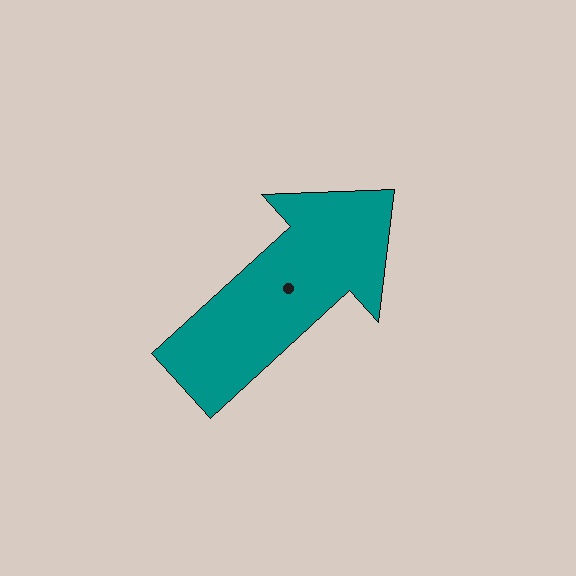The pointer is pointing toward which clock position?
Roughly 2 o'clock.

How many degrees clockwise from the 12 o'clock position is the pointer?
Approximately 47 degrees.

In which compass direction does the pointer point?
Northeast.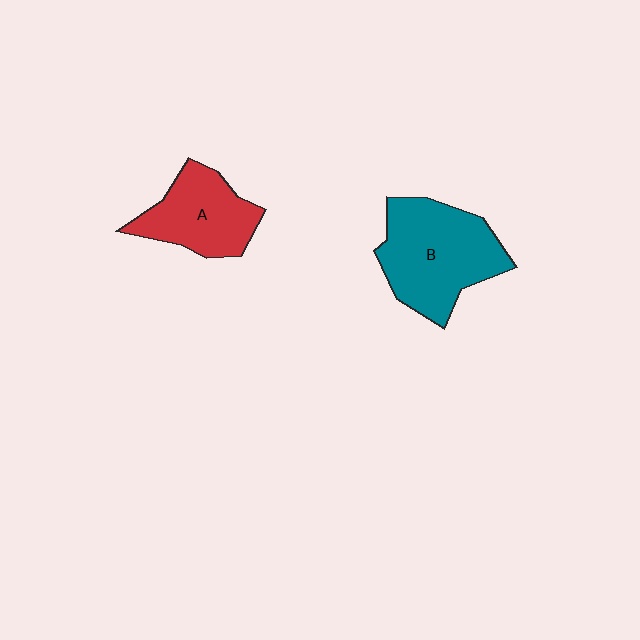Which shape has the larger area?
Shape B (teal).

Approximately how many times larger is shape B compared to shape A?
Approximately 1.4 times.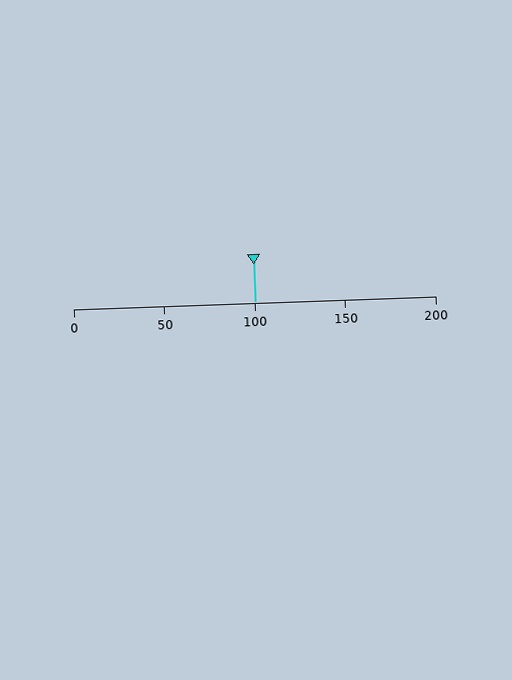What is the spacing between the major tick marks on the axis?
The major ticks are spaced 50 apart.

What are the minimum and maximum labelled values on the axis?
The axis runs from 0 to 200.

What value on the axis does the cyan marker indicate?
The marker indicates approximately 100.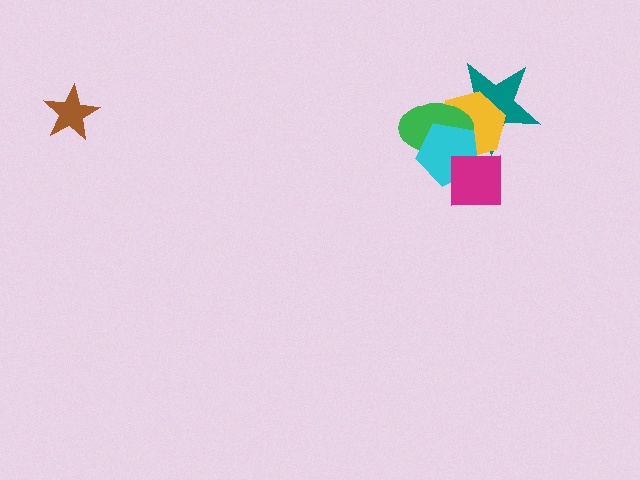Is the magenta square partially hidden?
No, no other shape covers it.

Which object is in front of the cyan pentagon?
The magenta square is in front of the cyan pentagon.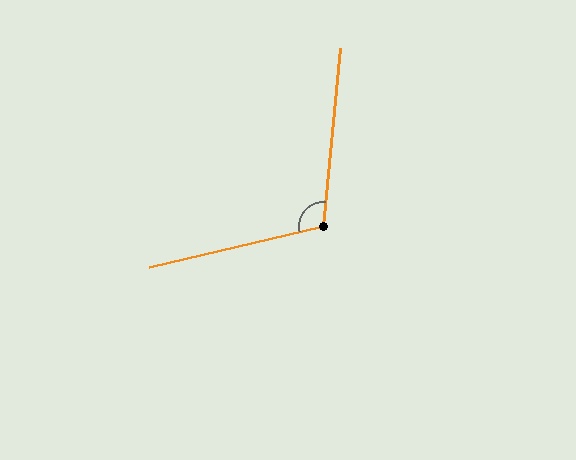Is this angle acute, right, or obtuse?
It is obtuse.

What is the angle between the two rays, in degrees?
Approximately 109 degrees.